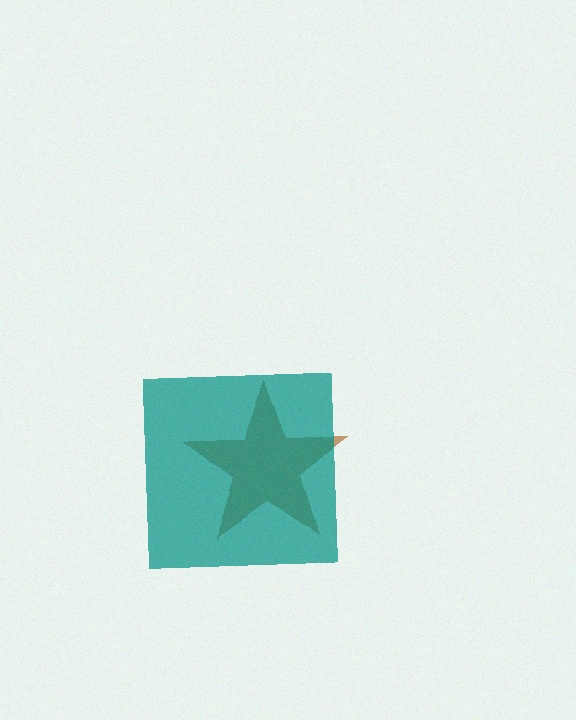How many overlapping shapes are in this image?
There are 2 overlapping shapes in the image.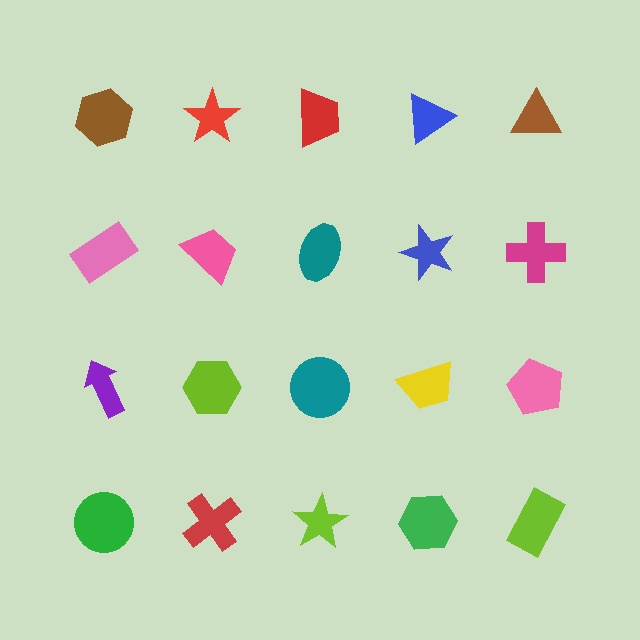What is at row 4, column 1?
A green circle.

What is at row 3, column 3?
A teal circle.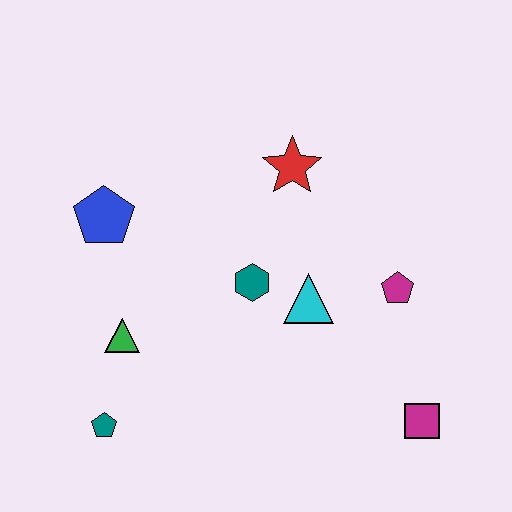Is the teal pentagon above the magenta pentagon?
No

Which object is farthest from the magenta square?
The blue pentagon is farthest from the magenta square.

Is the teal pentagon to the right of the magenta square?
No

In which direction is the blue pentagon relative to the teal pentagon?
The blue pentagon is above the teal pentagon.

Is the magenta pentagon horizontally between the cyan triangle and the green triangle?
No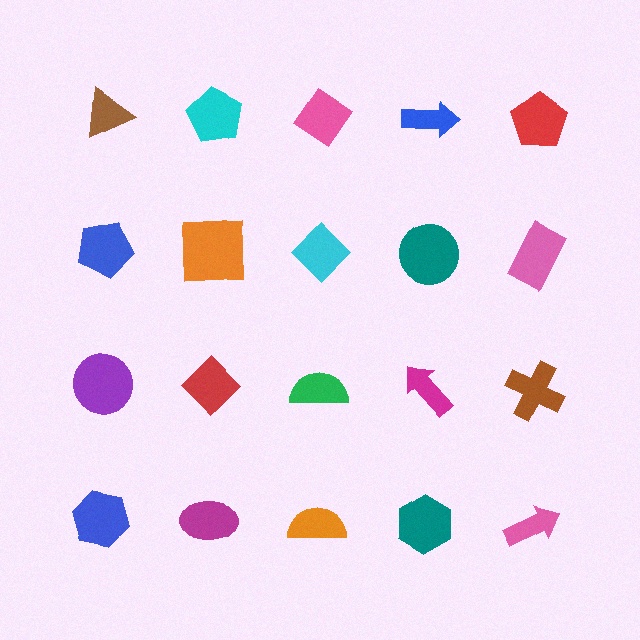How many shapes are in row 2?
5 shapes.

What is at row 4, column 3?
An orange semicircle.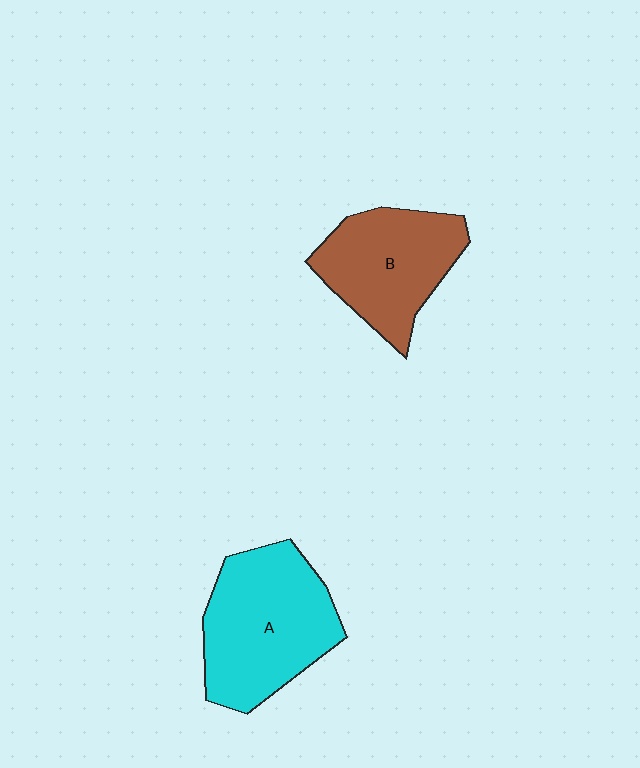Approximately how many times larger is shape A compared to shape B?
Approximately 1.2 times.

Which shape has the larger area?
Shape A (cyan).